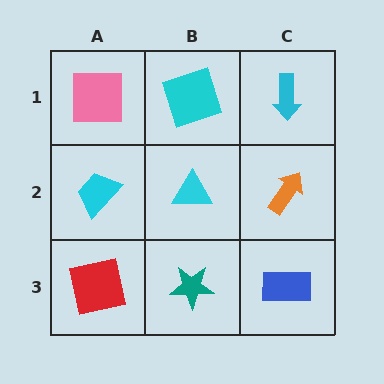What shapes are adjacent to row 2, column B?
A cyan square (row 1, column B), a teal star (row 3, column B), a cyan trapezoid (row 2, column A), an orange arrow (row 2, column C).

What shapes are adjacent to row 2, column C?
A cyan arrow (row 1, column C), a blue rectangle (row 3, column C), a cyan triangle (row 2, column B).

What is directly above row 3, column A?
A cyan trapezoid.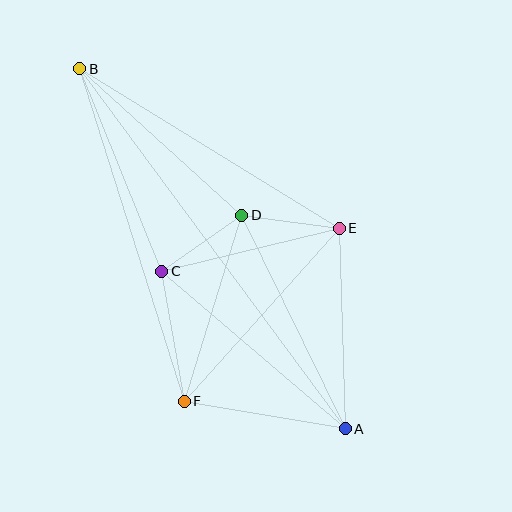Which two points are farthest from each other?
Points A and B are farthest from each other.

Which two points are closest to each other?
Points D and E are closest to each other.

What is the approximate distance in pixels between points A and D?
The distance between A and D is approximately 237 pixels.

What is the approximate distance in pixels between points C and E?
The distance between C and E is approximately 183 pixels.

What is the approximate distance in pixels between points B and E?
The distance between B and E is approximately 304 pixels.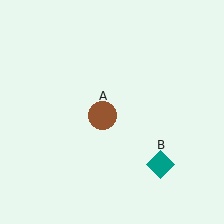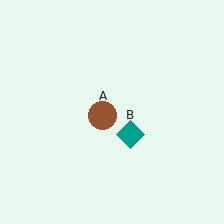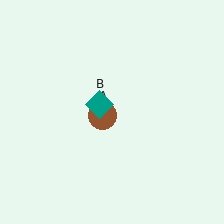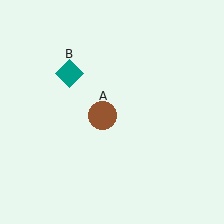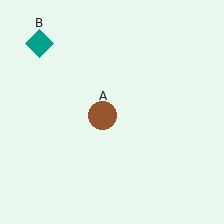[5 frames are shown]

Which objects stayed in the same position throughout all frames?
Brown circle (object A) remained stationary.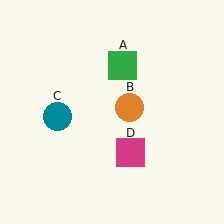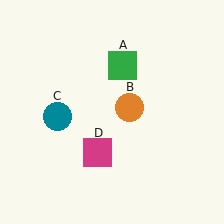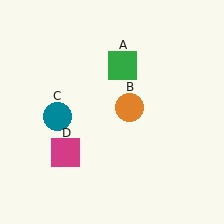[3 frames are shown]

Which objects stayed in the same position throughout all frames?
Green square (object A) and orange circle (object B) and teal circle (object C) remained stationary.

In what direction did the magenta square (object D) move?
The magenta square (object D) moved left.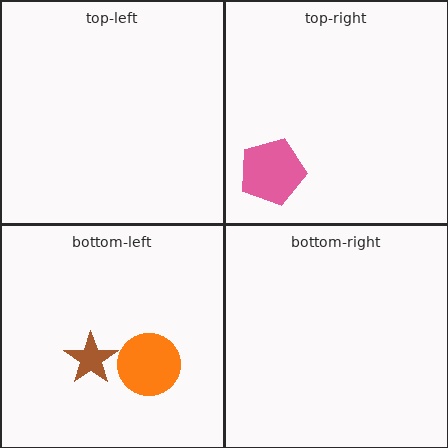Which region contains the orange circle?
The bottom-left region.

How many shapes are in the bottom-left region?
2.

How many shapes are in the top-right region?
1.